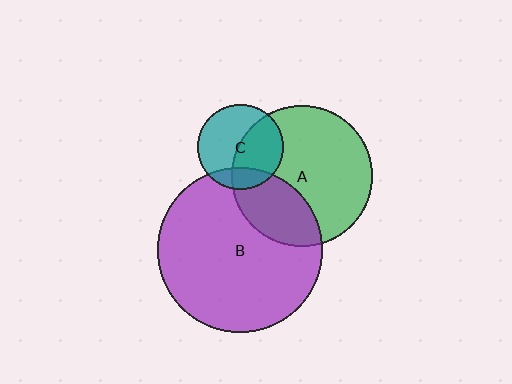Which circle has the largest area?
Circle B (purple).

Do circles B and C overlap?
Yes.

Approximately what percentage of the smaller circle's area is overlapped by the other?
Approximately 20%.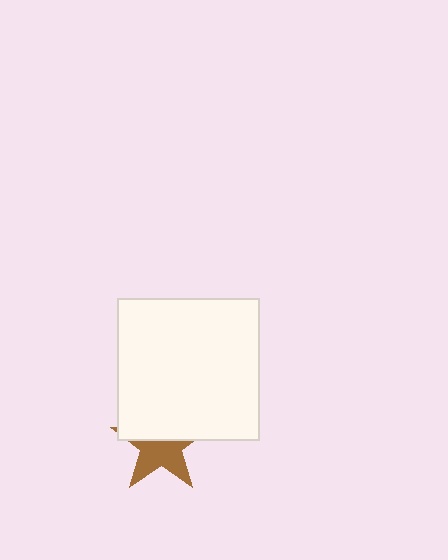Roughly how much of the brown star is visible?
About half of it is visible (roughly 52%).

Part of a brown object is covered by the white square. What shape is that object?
It is a star.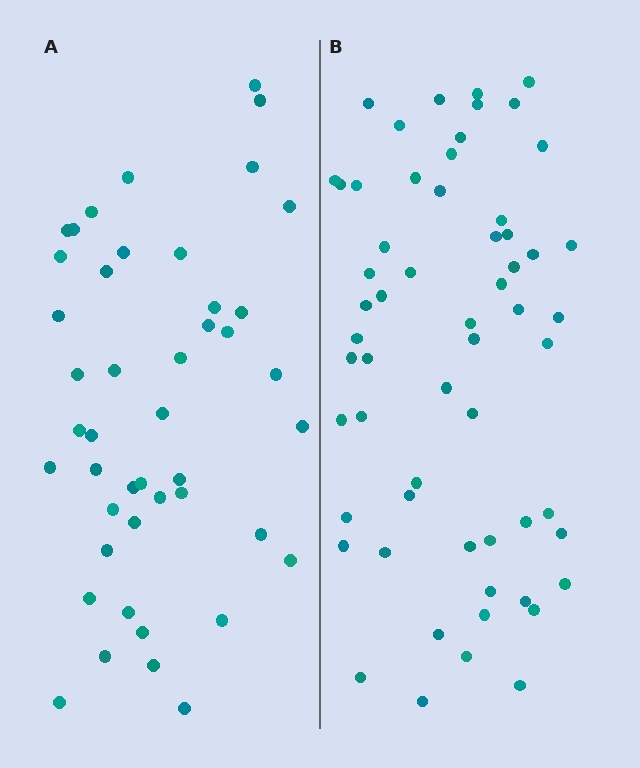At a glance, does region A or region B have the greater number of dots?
Region B (the right region) has more dots.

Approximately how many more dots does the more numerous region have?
Region B has approximately 15 more dots than region A.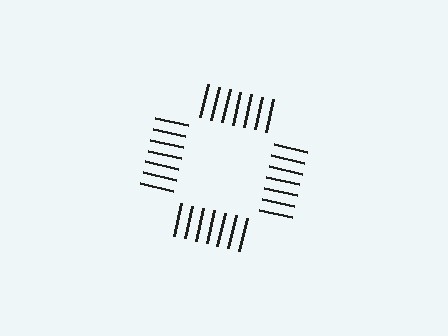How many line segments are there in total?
28 — 7 along each of the 4 edges.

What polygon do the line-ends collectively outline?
An illusory square — the line segments terminate on its edges but no continuous stroke is drawn.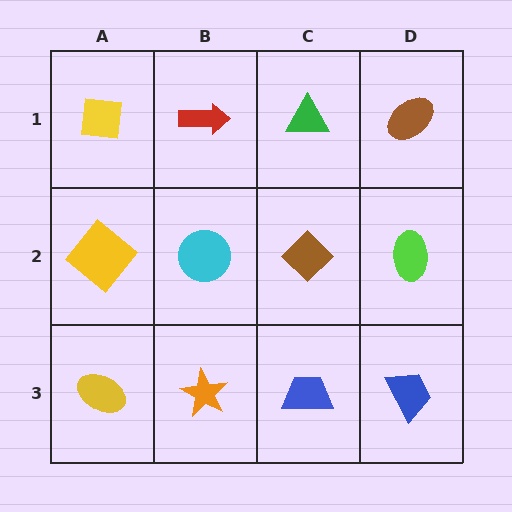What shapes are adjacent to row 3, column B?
A cyan circle (row 2, column B), a yellow ellipse (row 3, column A), a blue trapezoid (row 3, column C).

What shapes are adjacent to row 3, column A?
A yellow diamond (row 2, column A), an orange star (row 3, column B).